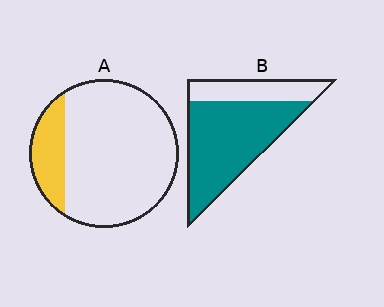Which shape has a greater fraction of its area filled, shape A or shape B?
Shape B.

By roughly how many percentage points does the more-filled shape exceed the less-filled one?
By roughly 55 percentage points (B over A).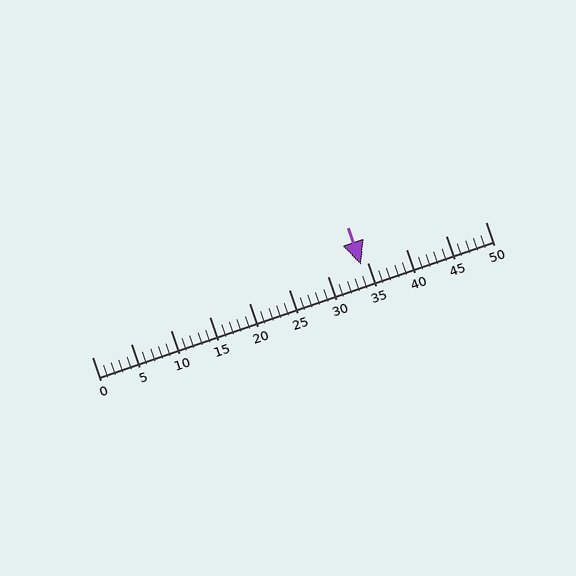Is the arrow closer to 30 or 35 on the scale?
The arrow is closer to 35.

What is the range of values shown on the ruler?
The ruler shows values from 0 to 50.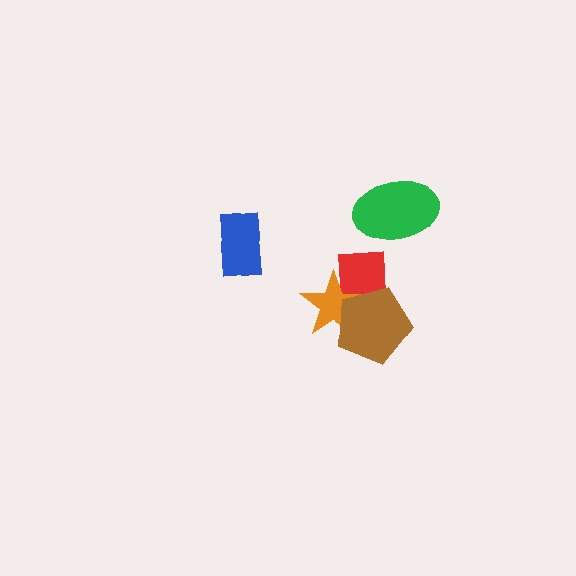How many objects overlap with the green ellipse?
0 objects overlap with the green ellipse.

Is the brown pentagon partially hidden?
No, no other shape covers it.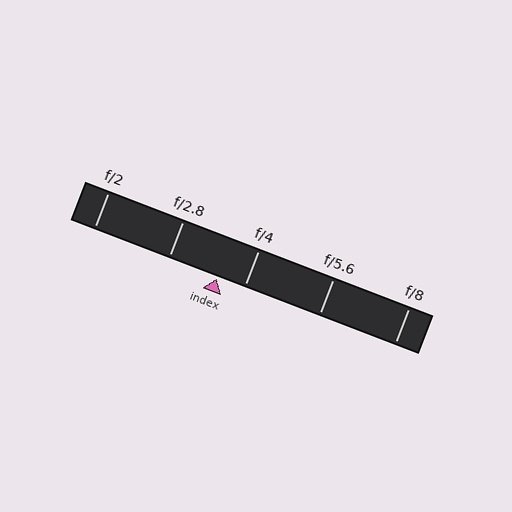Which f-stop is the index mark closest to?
The index mark is closest to f/4.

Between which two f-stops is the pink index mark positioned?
The index mark is between f/2.8 and f/4.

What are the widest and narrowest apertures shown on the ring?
The widest aperture shown is f/2 and the narrowest is f/8.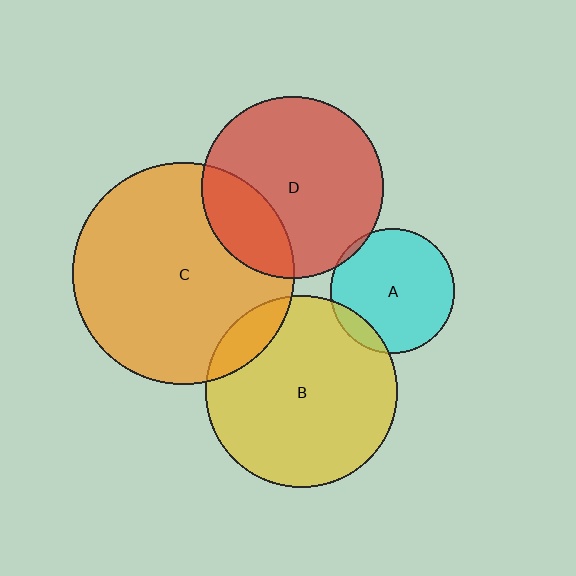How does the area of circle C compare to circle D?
Approximately 1.5 times.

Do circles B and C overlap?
Yes.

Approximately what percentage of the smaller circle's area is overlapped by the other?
Approximately 10%.